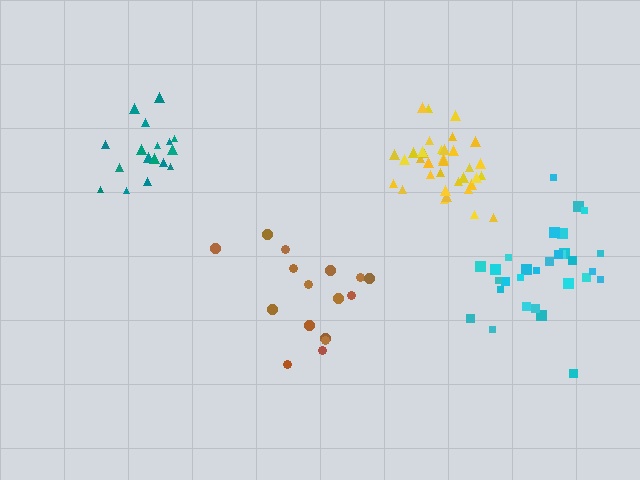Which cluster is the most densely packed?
Yellow.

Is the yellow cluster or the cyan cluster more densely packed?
Yellow.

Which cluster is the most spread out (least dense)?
Brown.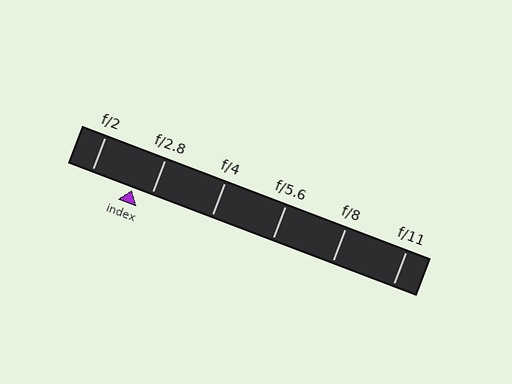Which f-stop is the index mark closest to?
The index mark is closest to f/2.8.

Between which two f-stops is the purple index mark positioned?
The index mark is between f/2 and f/2.8.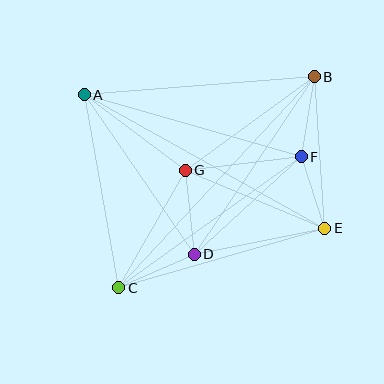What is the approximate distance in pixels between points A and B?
The distance between A and B is approximately 230 pixels.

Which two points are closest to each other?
Points E and F are closest to each other.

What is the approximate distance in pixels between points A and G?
The distance between A and G is approximately 126 pixels.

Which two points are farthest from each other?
Points B and C are farthest from each other.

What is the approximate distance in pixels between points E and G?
The distance between E and G is approximately 151 pixels.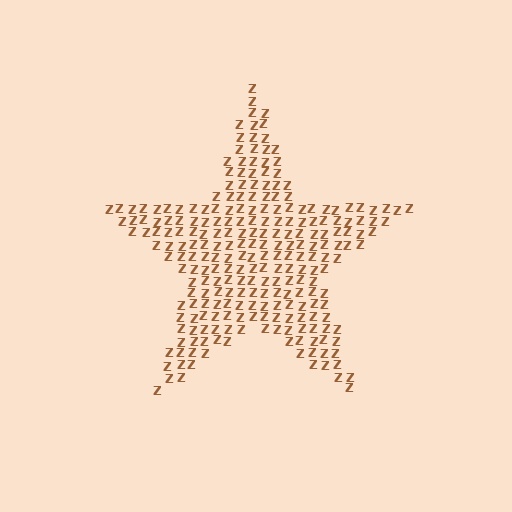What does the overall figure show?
The overall figure shows a star.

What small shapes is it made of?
It is made of small letter Z's.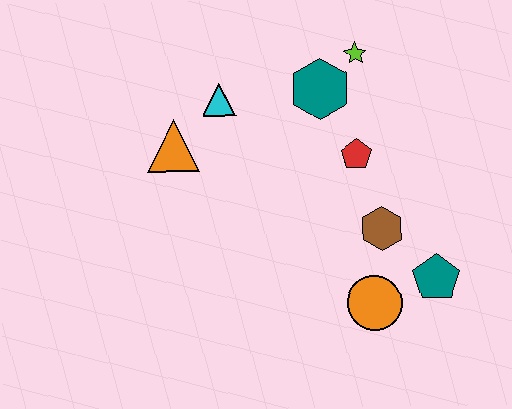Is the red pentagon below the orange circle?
No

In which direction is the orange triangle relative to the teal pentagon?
The orange triangle is to the left of the teal pentagon.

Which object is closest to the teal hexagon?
The lime star is closest to the teal hexagon.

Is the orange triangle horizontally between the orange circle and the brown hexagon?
No